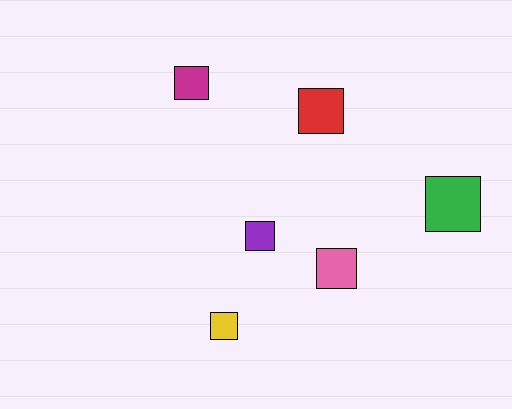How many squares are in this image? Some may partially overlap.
There are 6 squares.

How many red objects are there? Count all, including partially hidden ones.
There is 1 red object.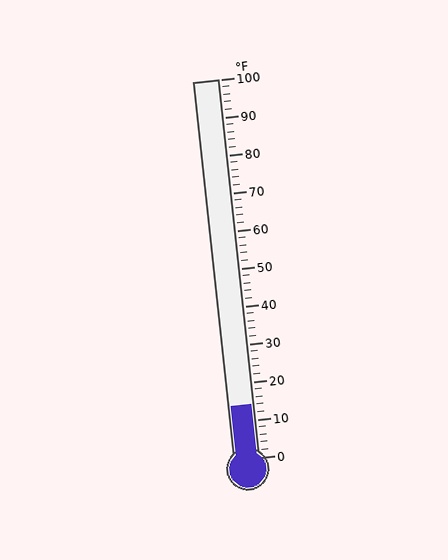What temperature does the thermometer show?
The thermometer shows approximately 14°F.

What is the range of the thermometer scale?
The thermometer scale ranges from 0°F to 100°F.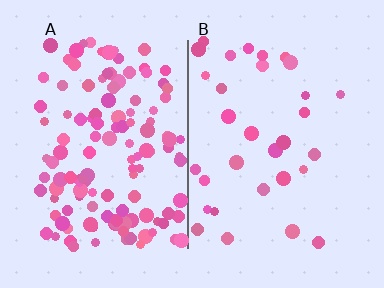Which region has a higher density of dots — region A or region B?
A (the left).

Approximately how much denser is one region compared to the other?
Approximately 4.1× — region A over region B.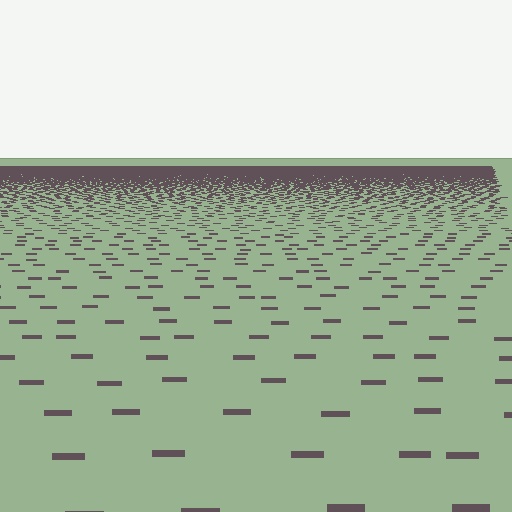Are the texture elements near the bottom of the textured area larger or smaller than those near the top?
Larger. Near the bottom, elements are closer to the viewer and appear at a bigger on-screen size.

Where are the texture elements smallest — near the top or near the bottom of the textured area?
Near the top.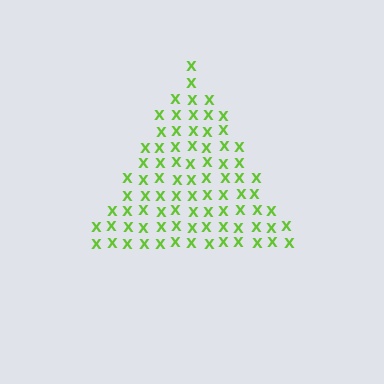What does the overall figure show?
The overall figure shows a triangle.